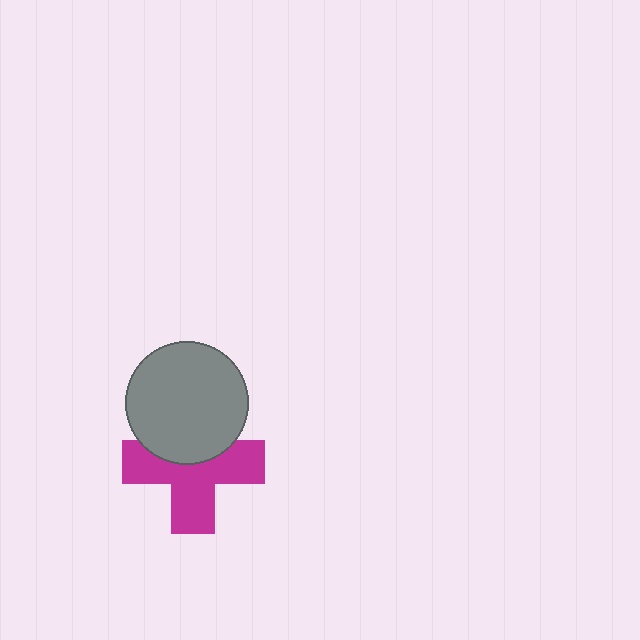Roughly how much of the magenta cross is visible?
About half of it is visible (roughly 63%).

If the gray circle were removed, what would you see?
You would see the complete magenta cross.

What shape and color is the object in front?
The object in front is a gray circle.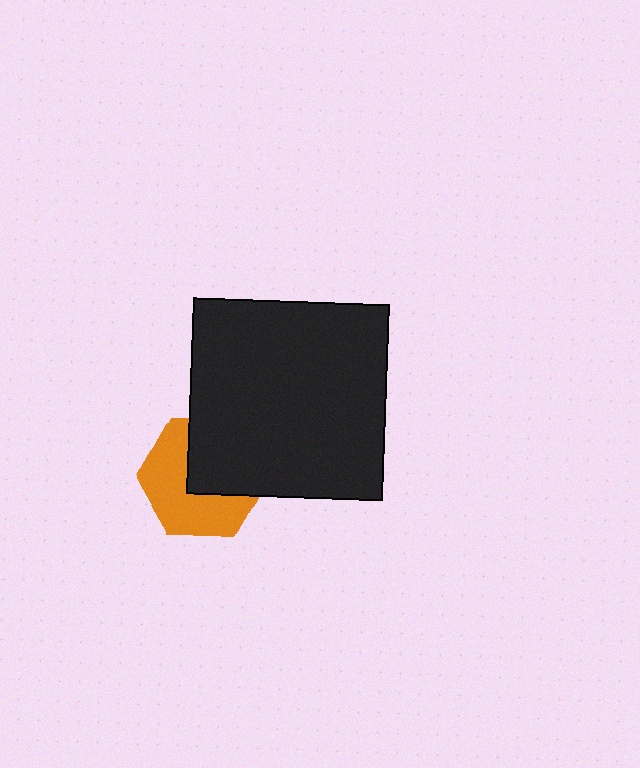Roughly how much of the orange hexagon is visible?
About half of it is visible (roughly 55%).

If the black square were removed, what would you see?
You would see the complete orange hexagon.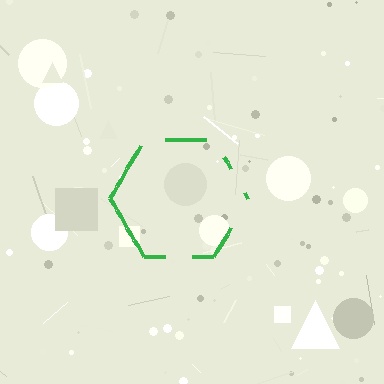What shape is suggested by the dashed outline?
The dashed outline suggests a hexagon.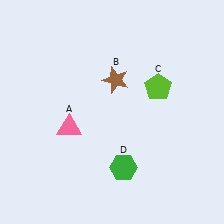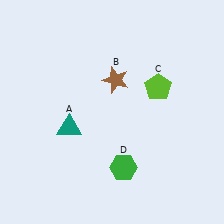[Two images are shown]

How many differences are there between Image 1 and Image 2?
There is 1 difference between the two images.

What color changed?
The triangle (A) changed from pink in Image 1 to teal in Image 2.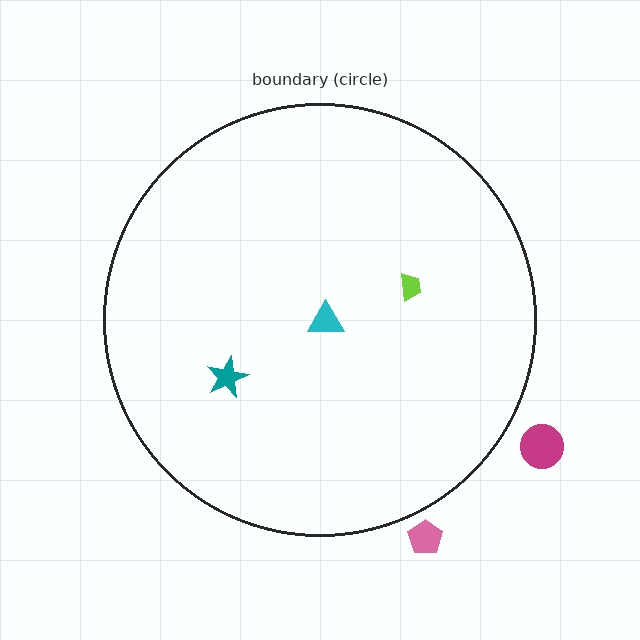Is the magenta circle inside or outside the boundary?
Outside.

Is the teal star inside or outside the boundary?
Inside.